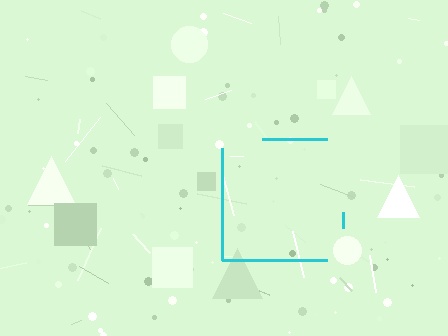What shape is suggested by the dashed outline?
The dashed outline suggests a square.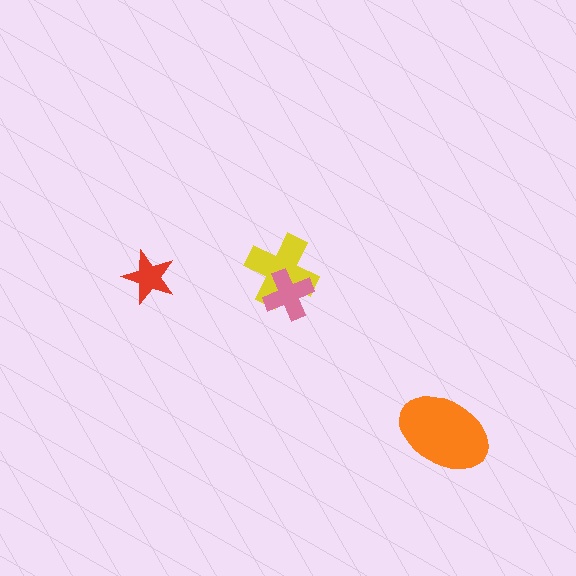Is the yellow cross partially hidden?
Yes, it is partially covered by another shape.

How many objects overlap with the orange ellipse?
0 objects overlap with the orange ellipse.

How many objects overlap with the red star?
0 objects overlap with the red star.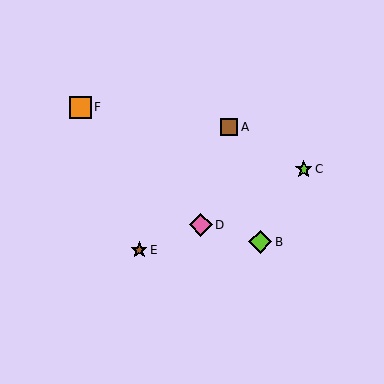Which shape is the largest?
The pink diamond (labeled D) is the largest.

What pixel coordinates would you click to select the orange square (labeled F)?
Click at (80, 107) to select the orange square F.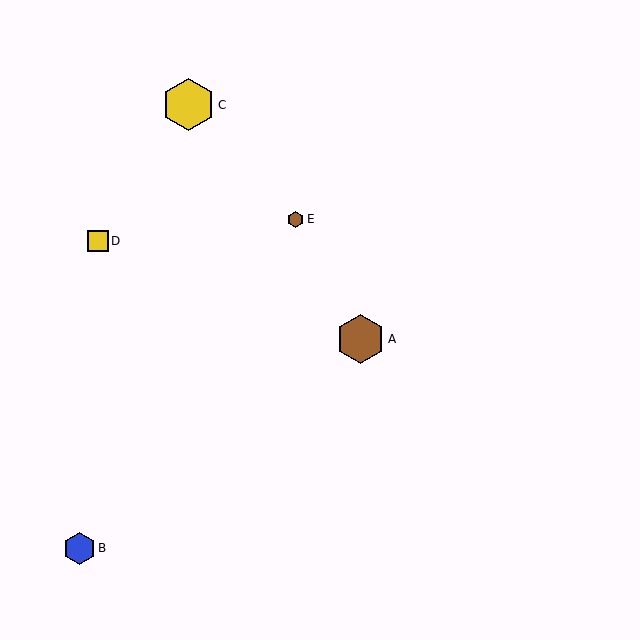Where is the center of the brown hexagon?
The center of the brown hexagon is at (295, 219).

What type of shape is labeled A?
Shape A is a brown hexagon.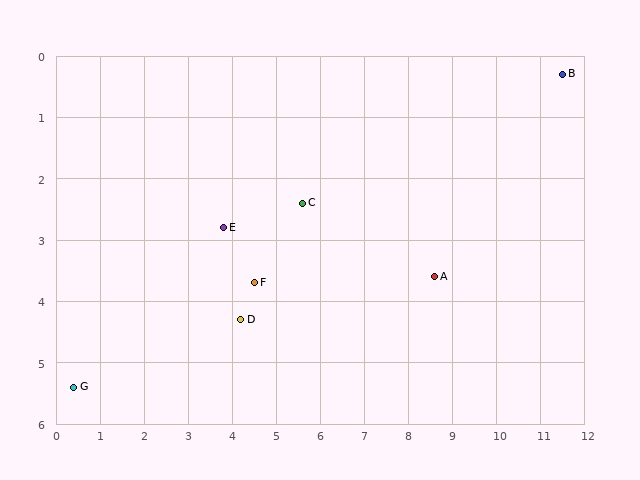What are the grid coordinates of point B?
Point B is at approximately (11.5, 0.3).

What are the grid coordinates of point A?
Point A is at approximately (8.6, 3.6).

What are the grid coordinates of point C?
Point C is at approximately (5.6, 2.4).